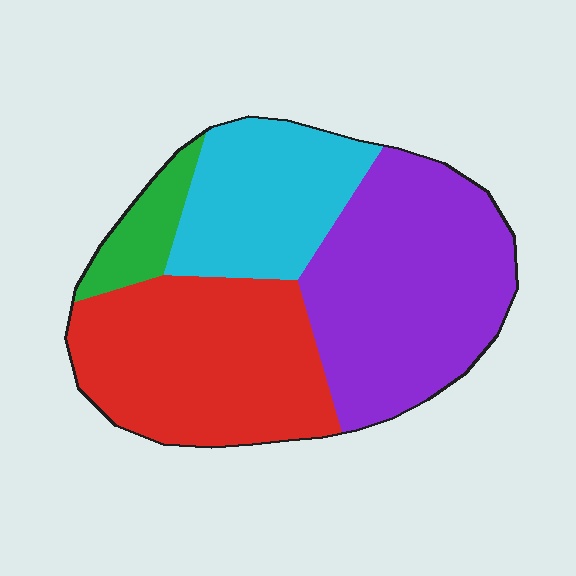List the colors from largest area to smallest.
From largest to smallest: purple, red, cyan, green.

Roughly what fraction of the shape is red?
Red takes up between a third and a half of the shape.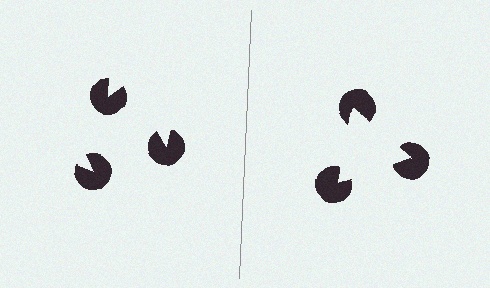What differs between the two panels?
The pac-man discs are positioned identically on both sides; only the wedge orientations differ. On the right they align to a triangle; on the left they are misaligned.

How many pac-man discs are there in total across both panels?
6 — 3 on each side.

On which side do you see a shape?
An illusory triangle appears on the right side. On the left side the wedge cuts are rotated, so no coherent shape forms.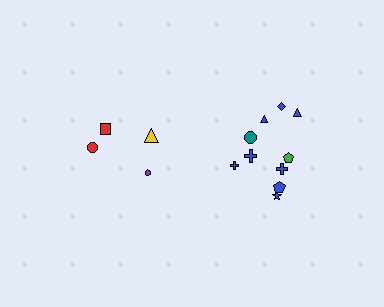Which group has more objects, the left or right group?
The right group.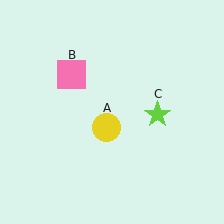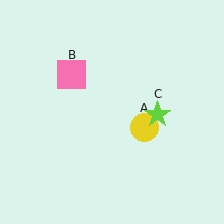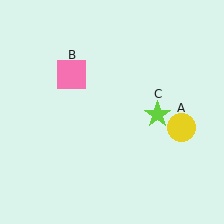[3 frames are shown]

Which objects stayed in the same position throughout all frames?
Pink square (object B) and lime star (object C) remained stationary.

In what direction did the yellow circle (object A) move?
The yellow circle (object A) moved right.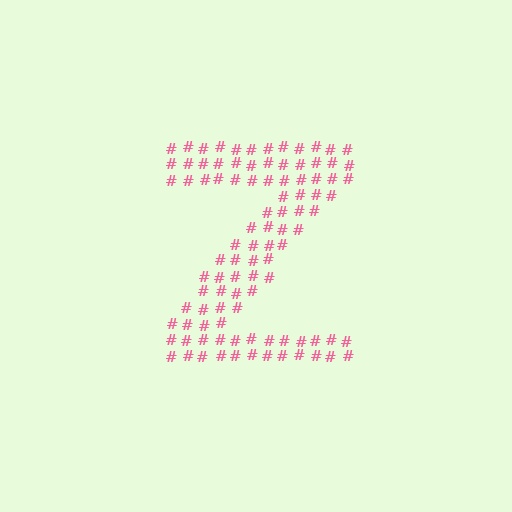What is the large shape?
The large shape is the letter Z.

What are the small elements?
The small elements are hash symbols.